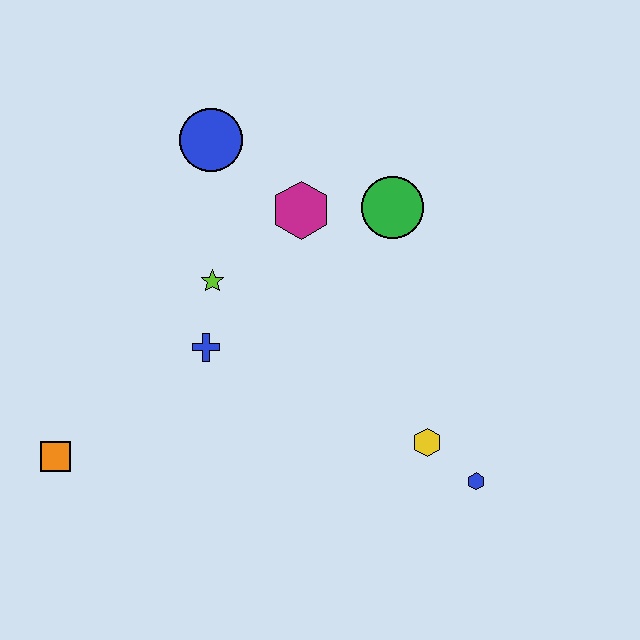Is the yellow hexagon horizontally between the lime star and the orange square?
No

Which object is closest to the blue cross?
The lime star is closest to the blue cross.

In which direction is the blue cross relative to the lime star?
The blue cross is below the lime star.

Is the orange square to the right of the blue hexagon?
No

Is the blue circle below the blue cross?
No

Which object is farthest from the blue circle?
The blue hexagon is farthest from the blue circle.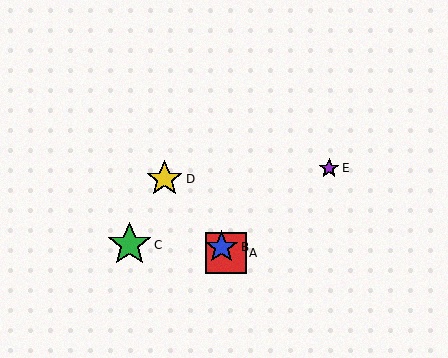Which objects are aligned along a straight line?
Objects A, B, D are aligned along a straight line.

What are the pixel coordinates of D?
Object D is at (165, 179).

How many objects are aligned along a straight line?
3 objects (A, B, D) are aligned along a straight line.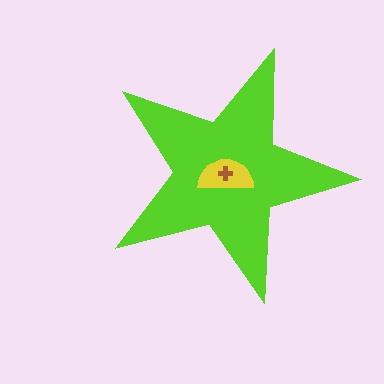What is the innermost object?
The brown cross.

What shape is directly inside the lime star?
The yellow semicircle.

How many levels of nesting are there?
3.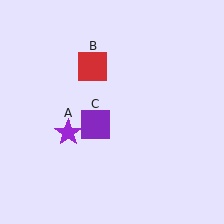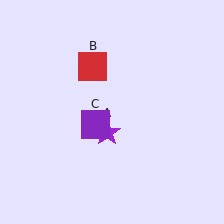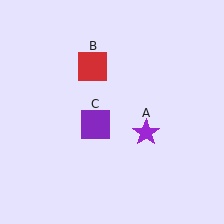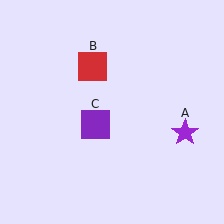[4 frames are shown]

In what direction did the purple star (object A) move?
The purple star (object A) moved right.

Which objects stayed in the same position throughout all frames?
Red square (object B) and purple square (object C) remained stationary.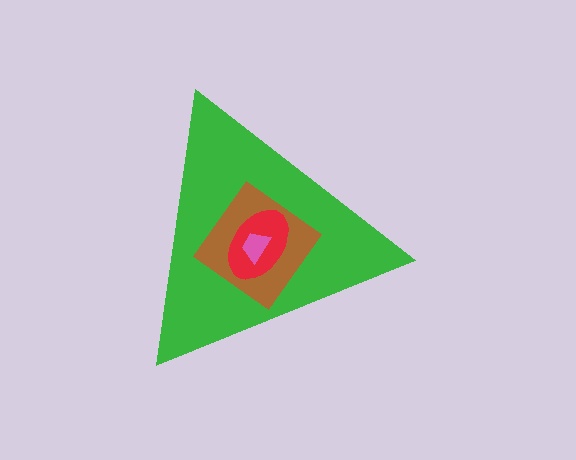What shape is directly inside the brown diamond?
The red ellipse.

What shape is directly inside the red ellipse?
The pink trapezoid.